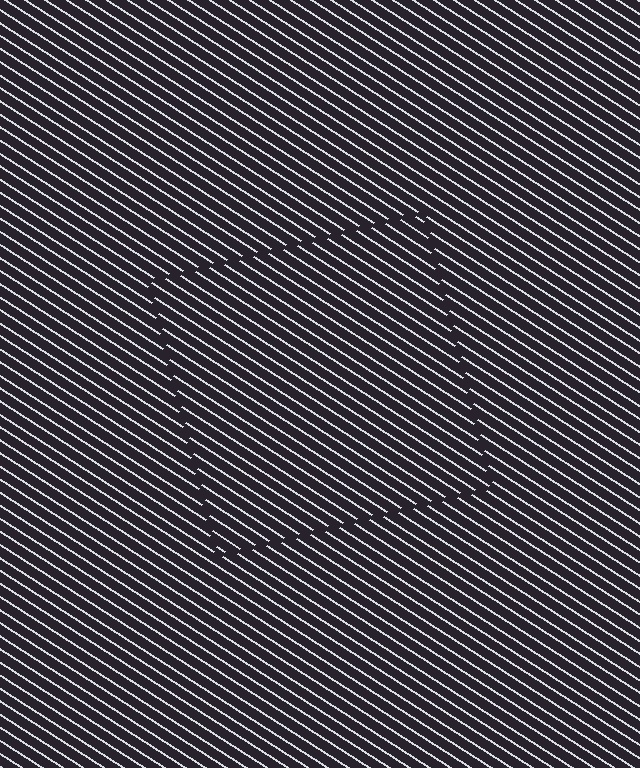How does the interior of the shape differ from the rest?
The interior of the shape contains the same grating, shifted by half a period — the contour is defined by the phase discontinuity where line-ends from the inner and outer gratings abut.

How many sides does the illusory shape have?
4 sides — the line-ends trace a square.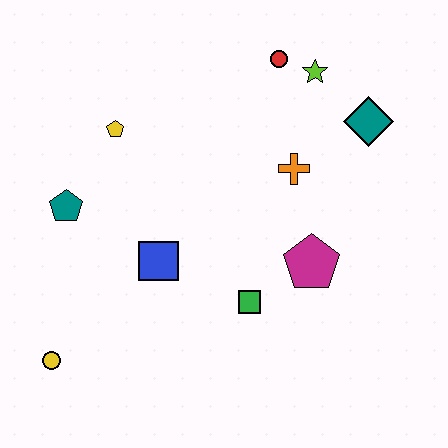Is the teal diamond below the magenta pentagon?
No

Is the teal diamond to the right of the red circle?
Yes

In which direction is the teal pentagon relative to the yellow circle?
The teal pentagon is above the yellow circle.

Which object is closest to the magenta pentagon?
The green square is closest to the magenta pentagon.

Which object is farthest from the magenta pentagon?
The yellow circle is farthest from the magenta pentagon.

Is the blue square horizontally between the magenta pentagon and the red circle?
No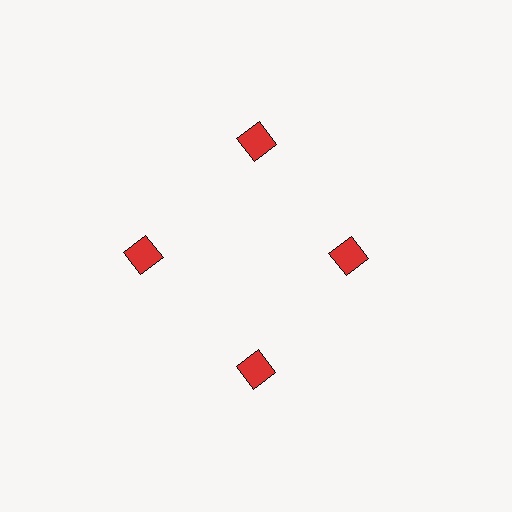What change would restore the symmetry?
The symmetry would be restored by moving it outward, back onto the ring so that all 4 squares sit at equal angles and equal distance from the center.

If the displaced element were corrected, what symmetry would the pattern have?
It would have 4-fold rotational symmetry — the pattern would map onto itself every 90 degrees.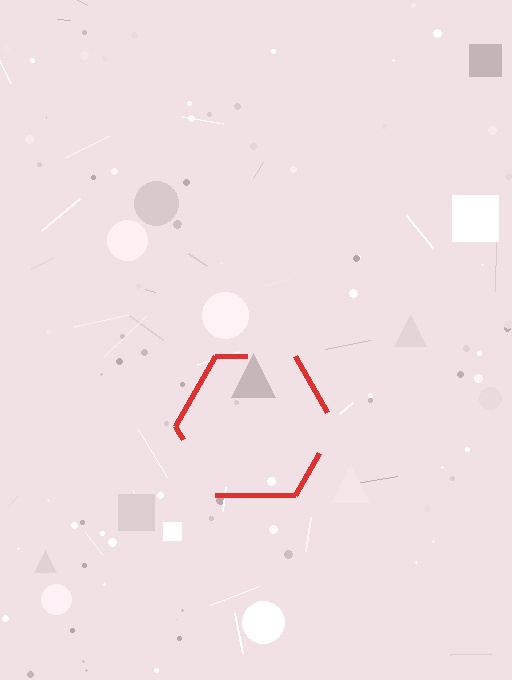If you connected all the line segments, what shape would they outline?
They would outline a hexagon.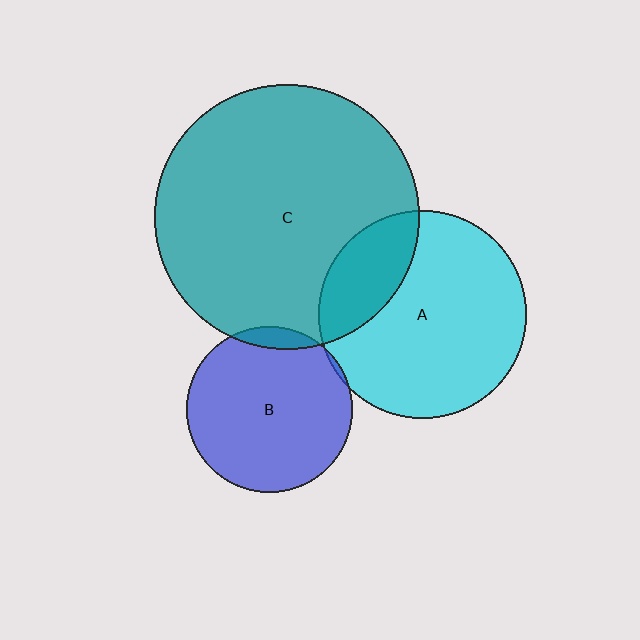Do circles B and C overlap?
Yes.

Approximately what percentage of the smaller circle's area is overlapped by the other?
Approximately 5%.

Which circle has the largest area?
Circle C (teal).